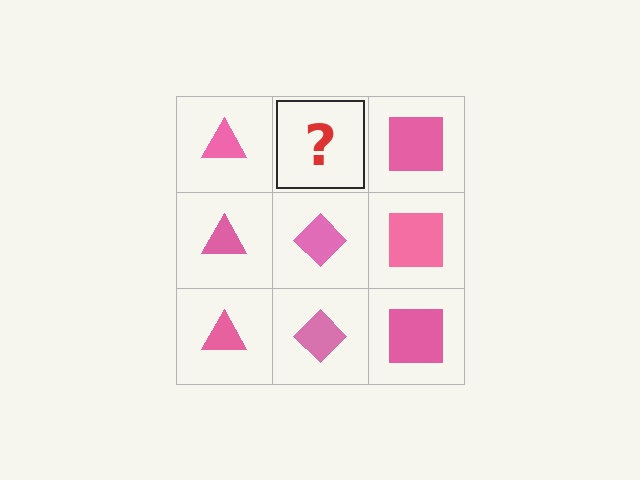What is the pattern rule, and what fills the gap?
The rule is that each column has a consistent shape. The gap should be filled with a pink diamond.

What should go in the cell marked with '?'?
The missing cell should contain a pink diamond.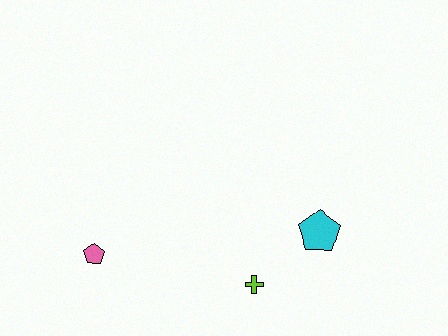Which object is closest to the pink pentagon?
The lime cross is closest to the pink pentagon.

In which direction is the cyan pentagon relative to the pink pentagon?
The cyan pentagon is to the right of the pink pentagon.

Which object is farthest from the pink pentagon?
The cyan pentagon is farthest from the pink pentagon.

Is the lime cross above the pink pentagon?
No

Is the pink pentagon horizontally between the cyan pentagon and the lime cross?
No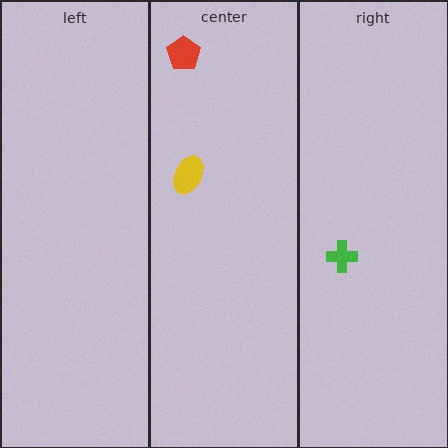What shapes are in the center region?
The yellow ellipse, the red pentagon.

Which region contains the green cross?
The right region.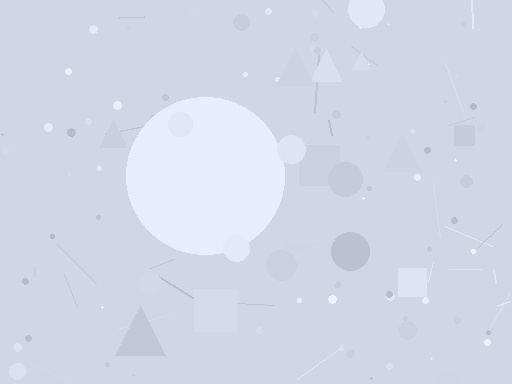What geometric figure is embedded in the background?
A circle is embedded in the background.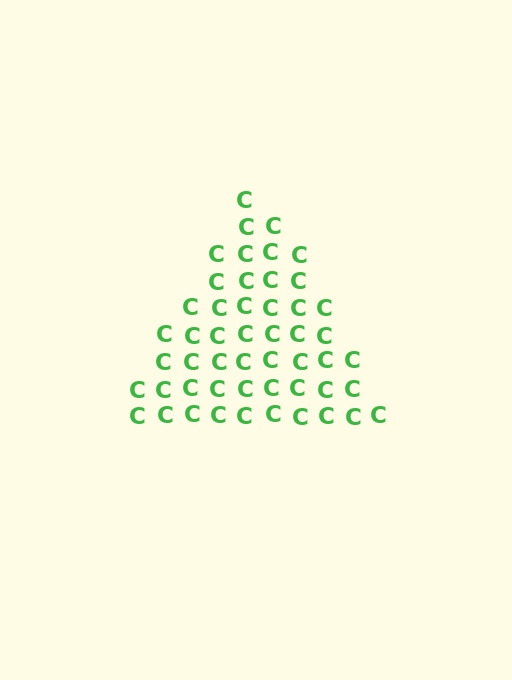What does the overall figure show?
The overall figure shows a triangle.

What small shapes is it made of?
It is made of small letter C's.